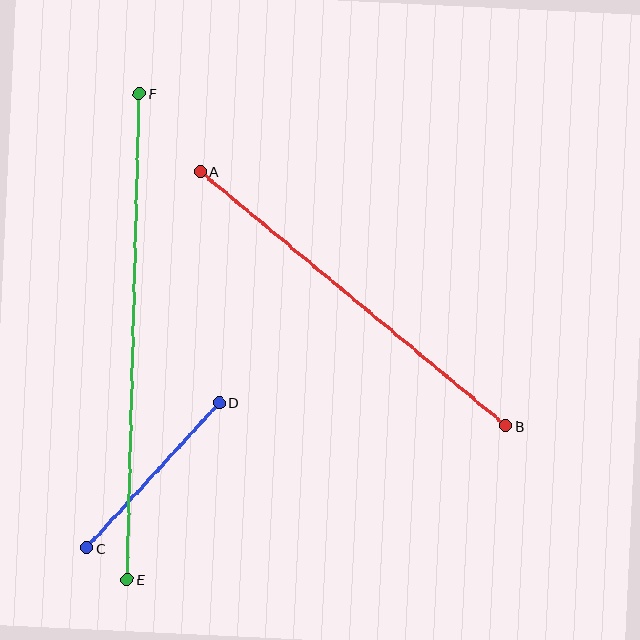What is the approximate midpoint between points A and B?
The midpoint is at approximately (353, 299) pixels.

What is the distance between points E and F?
The distance is approximately 486 pixels.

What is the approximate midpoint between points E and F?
The midpoint is at approximately (133, 336) pixels.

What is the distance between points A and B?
The distance is approximately 398 pixels.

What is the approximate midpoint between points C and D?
The midpoint is at approximately (153, 475) pixels.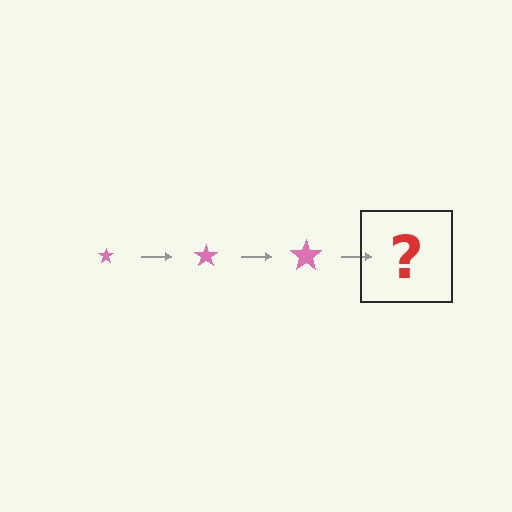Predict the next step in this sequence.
The next step is a pink star, larger than the previous one.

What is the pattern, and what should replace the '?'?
The pattern is that the star gets progressively larger each step. The '?' should be a pink star, larger than the previous one.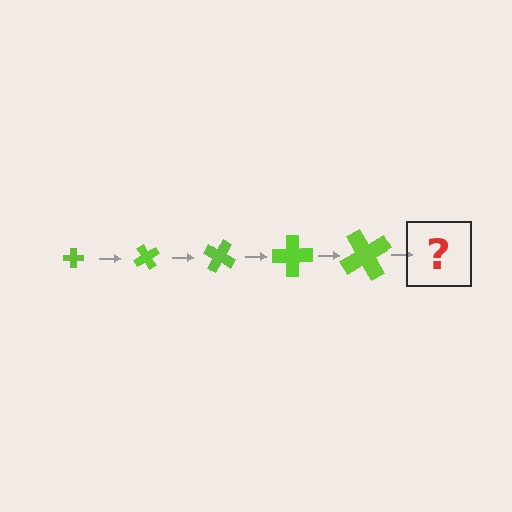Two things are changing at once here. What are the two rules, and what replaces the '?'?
The two rules are that the cross grows larger each step and it rotates 60 degrees each step. The '?' should be a cross, larger than the previous one and rotated 300 degrees from the start.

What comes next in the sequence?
The next element should be a cross, larger than the previous one and rotated 300 degrees from the start.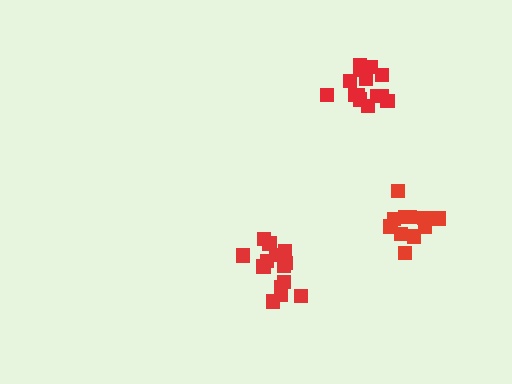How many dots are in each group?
Group 1: 12 dots, Group 2: 14 dots, Group 3: 14 dots (40 total).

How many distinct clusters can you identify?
There are 3 distinct clusters.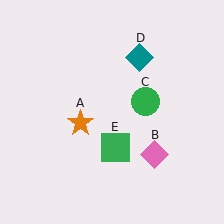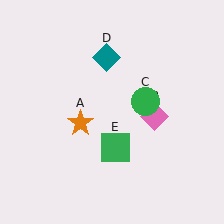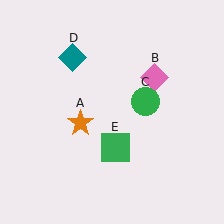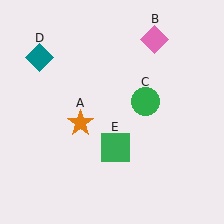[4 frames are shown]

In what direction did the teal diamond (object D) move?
The teal diamond (object D) moved left.